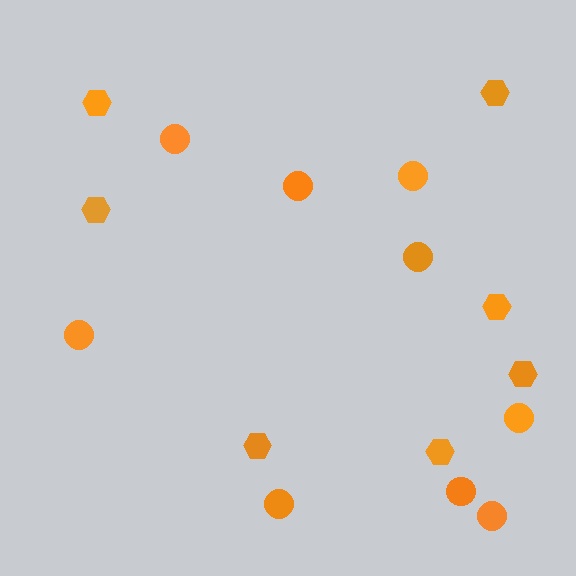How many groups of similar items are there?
There are 2 groups: one group of hexagons (7) and one group of circles (9).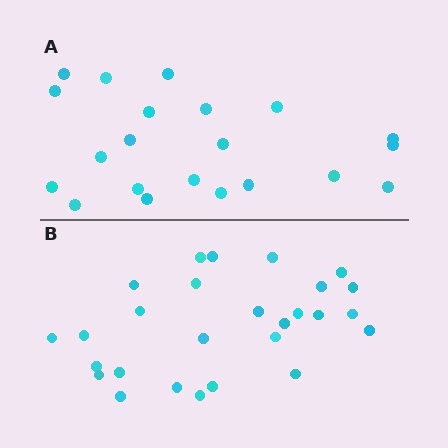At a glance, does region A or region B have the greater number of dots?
Region B (the bottom region) has more dots.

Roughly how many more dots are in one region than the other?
Region B has about 6 more dots than region A.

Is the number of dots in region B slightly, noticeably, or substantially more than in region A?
Region B has noticeably more, but not dramatically so. The ratio is roughly 1.3 to 1.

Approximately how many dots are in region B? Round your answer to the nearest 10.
About 30 dots. (The exact count is 27, which rounds to 30.)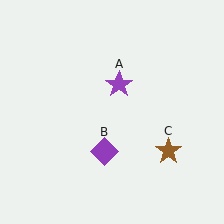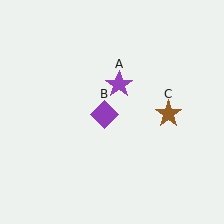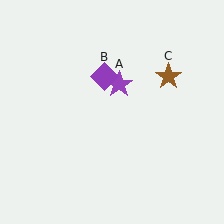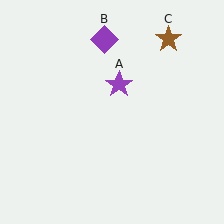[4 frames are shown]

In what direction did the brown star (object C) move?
The brown star (object C) moved up.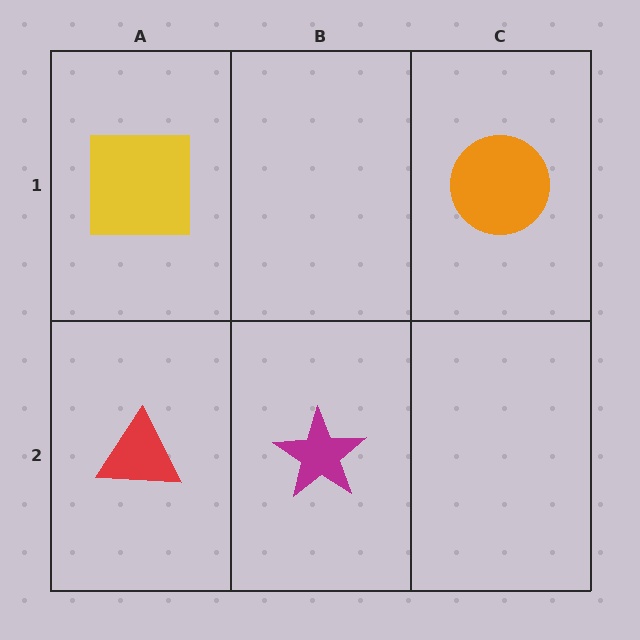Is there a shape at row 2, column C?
No, that cell is empty.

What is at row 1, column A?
A yellow square.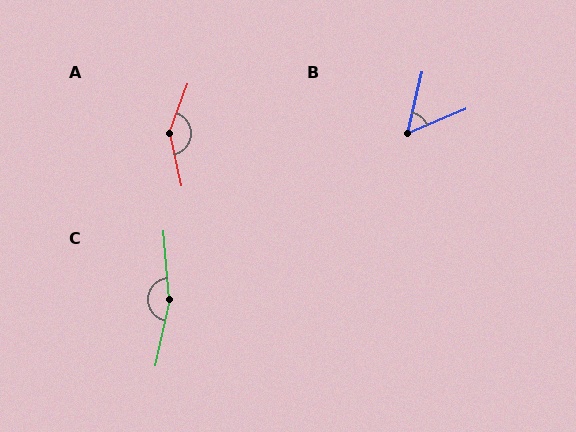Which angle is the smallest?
B, at approximately 54 degrees.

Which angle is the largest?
C, at approximately 163 degrees.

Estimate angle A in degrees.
Approximately 147 degrees.